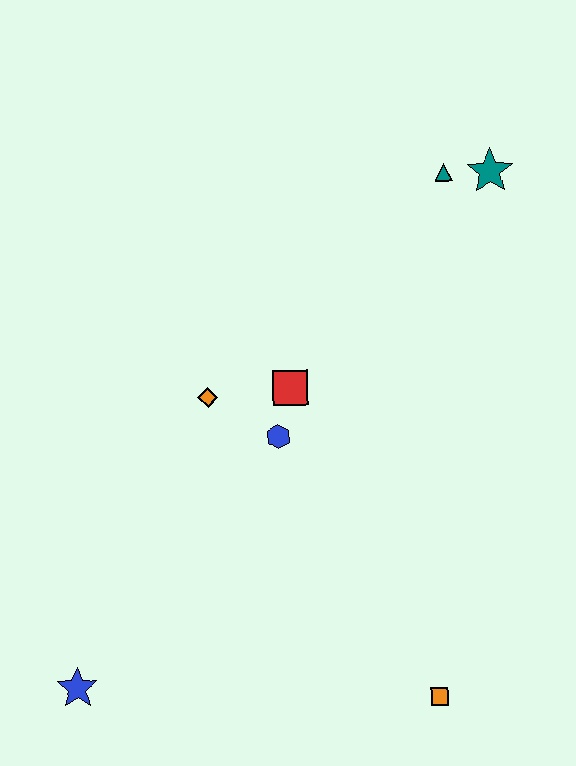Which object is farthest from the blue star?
The teal star is farthest from the blue star.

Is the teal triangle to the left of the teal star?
Yes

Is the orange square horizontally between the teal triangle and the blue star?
Yes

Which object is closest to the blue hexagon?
The red square is closest to the blue hexagon.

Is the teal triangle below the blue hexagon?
No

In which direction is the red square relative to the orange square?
The red square is above the orange square.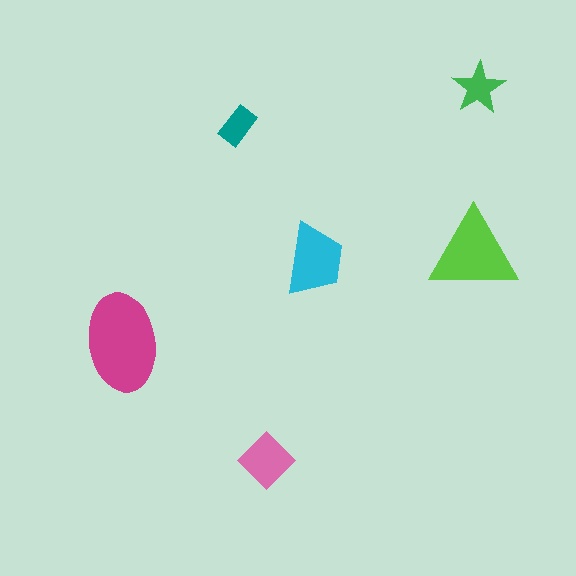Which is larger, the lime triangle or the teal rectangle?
The lime triangle.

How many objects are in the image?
There are 6 objects in the image.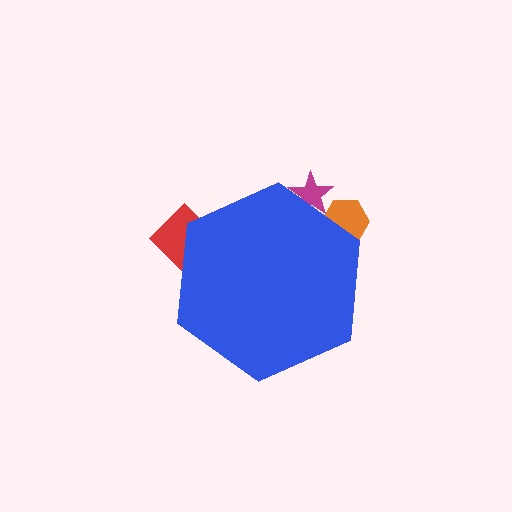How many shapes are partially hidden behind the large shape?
3 shapes are partially hidden.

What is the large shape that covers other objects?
A blue hexagon.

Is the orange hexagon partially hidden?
Yes, the orange hexagon is partially hidden behind the blue hexagon.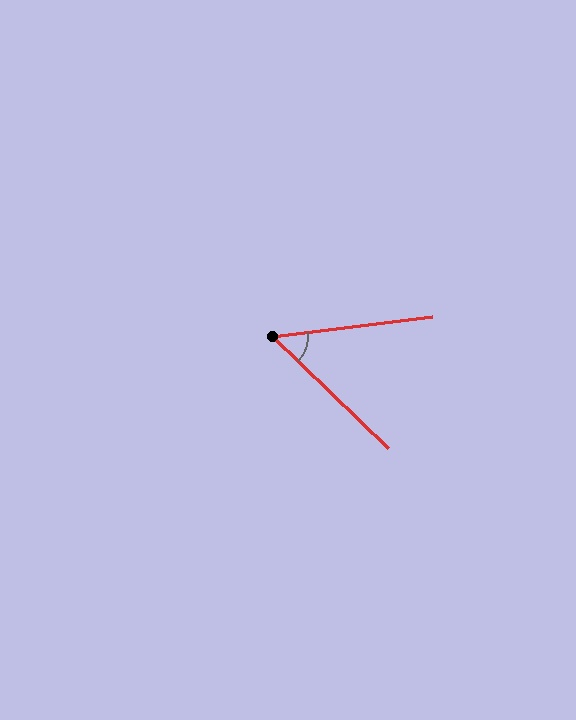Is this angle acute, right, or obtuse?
It is acute.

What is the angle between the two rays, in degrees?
Approximately 51 degrees.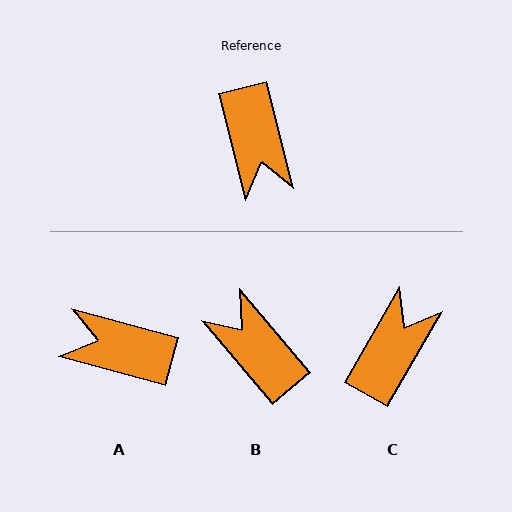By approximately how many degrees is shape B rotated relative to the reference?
Approximately 154 degrees clockwise.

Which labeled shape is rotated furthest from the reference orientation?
B, about 154 degrees away.